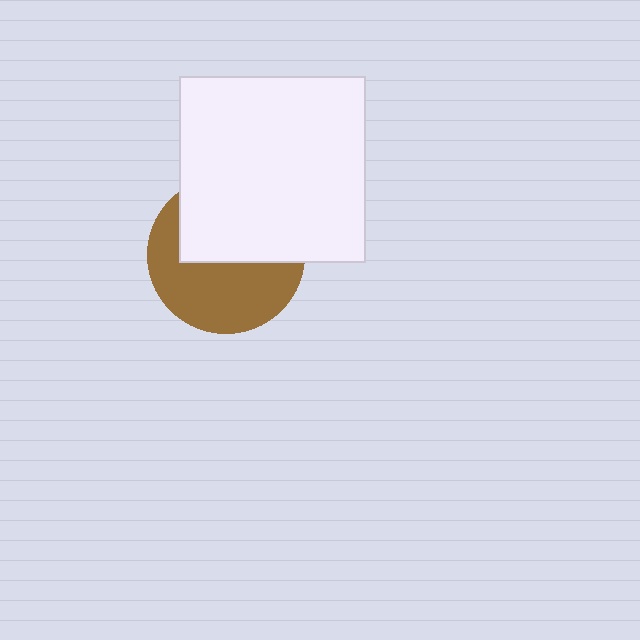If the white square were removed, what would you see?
You would see the complete brown circle.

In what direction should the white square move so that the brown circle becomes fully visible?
The white square should move up. That is the shortest direction to clear the overlap and leave the brown circle fully visible.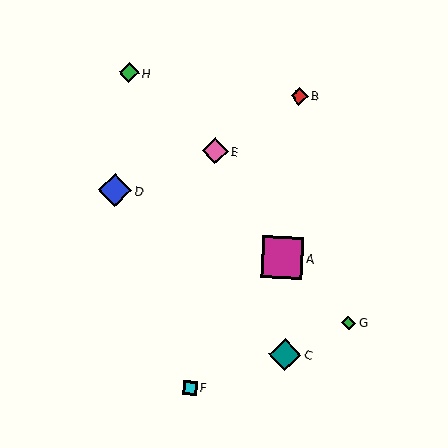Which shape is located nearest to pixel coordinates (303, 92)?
The red diamond (labeled B) at (299, 96) is nearest to that location.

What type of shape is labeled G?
Shape G is a green diamond.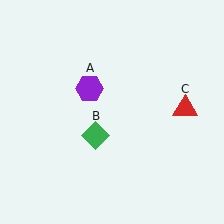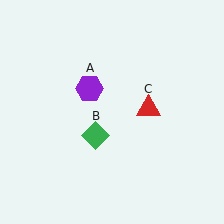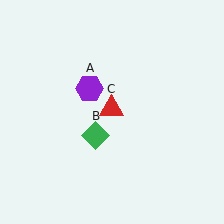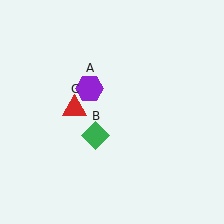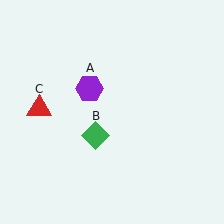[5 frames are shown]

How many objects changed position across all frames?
1 object changed position: red triangle (object C).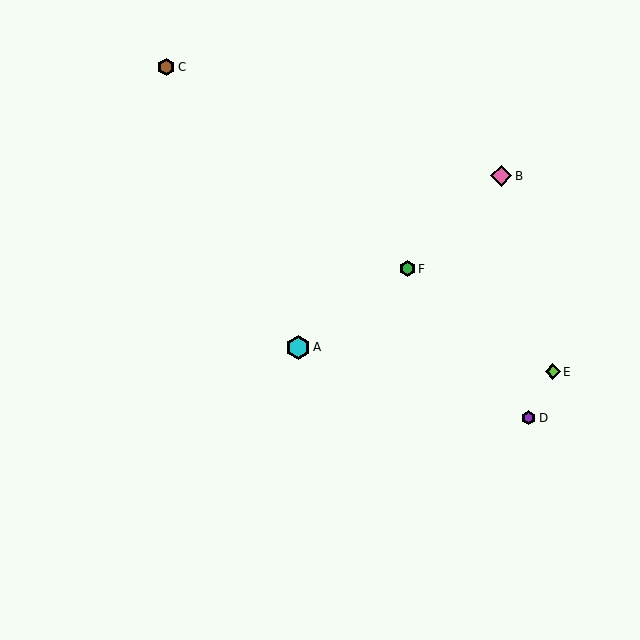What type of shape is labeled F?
Shape F is a green hexagon.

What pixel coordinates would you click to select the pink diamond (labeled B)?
Click at (501, 176) to select the pink diamond B.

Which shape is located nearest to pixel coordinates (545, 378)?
The lime diamond (labeled E) at (553, 372) is nearest to that location.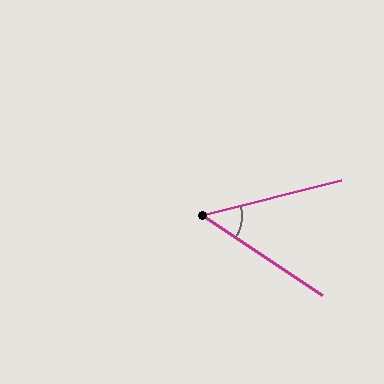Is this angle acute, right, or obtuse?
It is acute.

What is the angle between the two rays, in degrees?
Approximately 48 degrees.